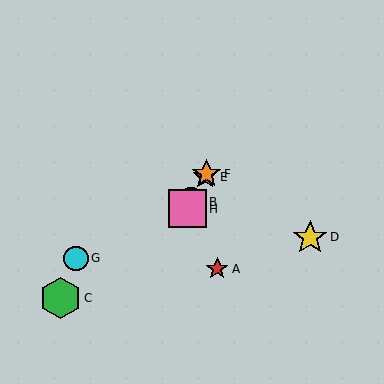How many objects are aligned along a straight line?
4 objects (B, E, F, H) are aligned along a straight line.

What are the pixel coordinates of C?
Object C is at (60, 298).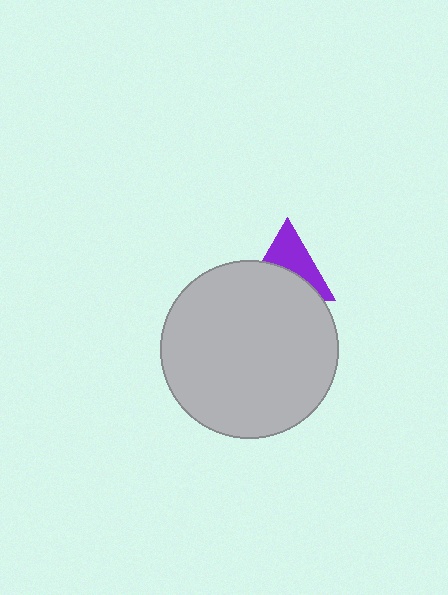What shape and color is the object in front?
The object in front is a light gray circle.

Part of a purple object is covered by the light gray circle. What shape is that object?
It is a triangle.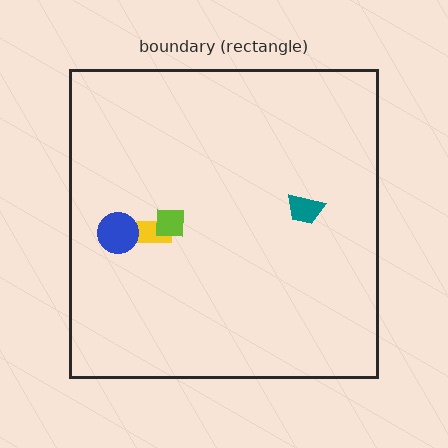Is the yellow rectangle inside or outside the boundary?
Inside.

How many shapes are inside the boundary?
4 inside, 0 outside.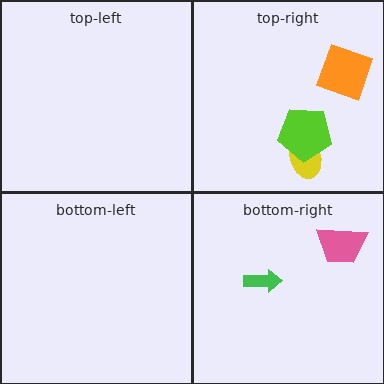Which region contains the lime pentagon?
The top-right region.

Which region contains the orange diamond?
The top-right region.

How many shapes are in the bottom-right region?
2.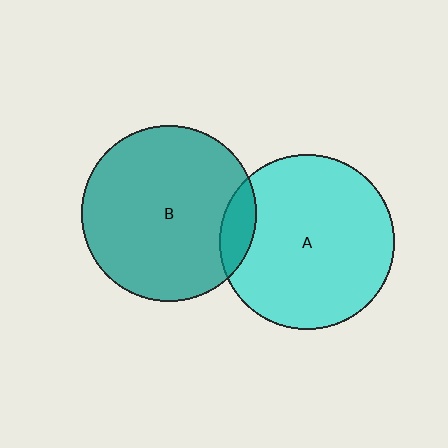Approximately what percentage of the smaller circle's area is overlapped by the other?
Approximately 10%.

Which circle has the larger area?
Circle A (cyan).